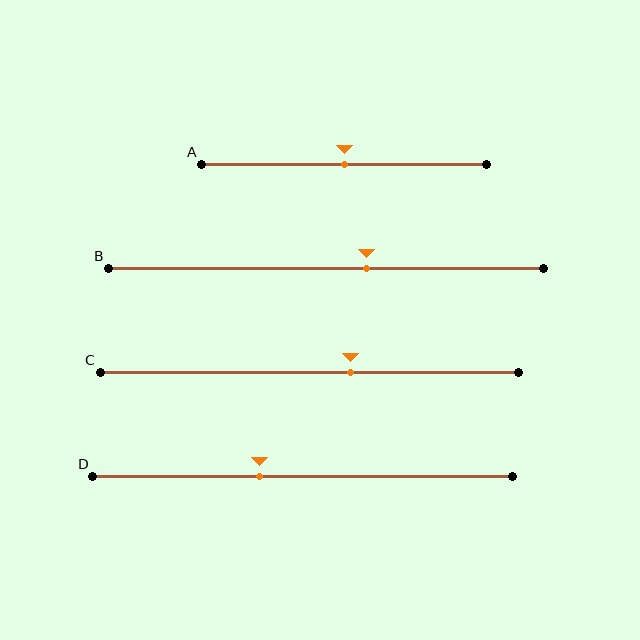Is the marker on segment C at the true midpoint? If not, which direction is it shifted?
No, the marker on segment C is shifted to the right by about 10% of the segment length.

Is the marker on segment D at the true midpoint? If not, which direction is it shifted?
No, the marker on segment D is shifted to the left by about 10% of the segment length.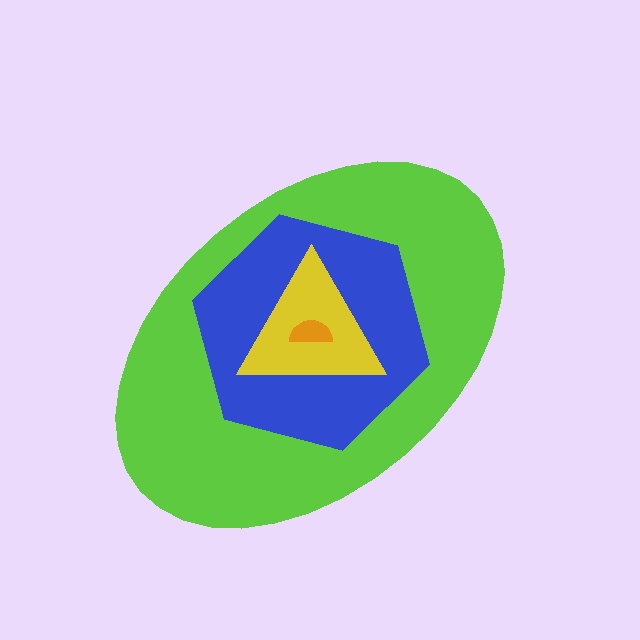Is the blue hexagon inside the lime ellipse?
Yes.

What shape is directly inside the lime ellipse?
The blue hexagon.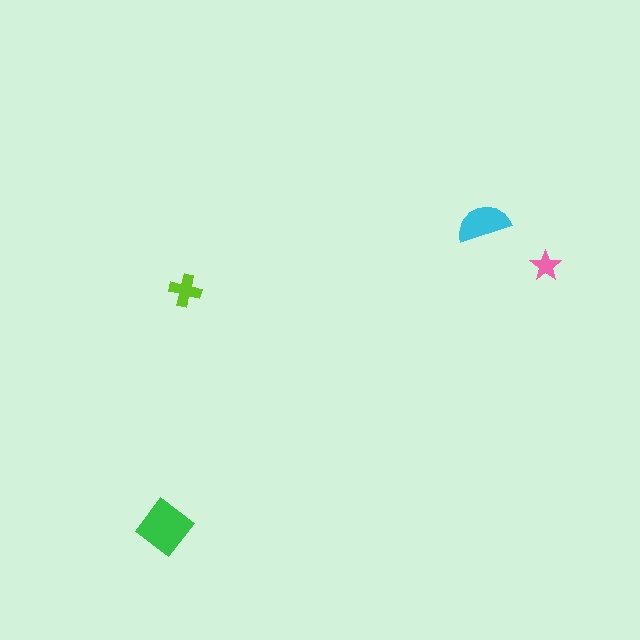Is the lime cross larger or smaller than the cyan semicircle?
Smaller.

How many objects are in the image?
There are 4 objects in the image.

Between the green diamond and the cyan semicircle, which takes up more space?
The green diamond.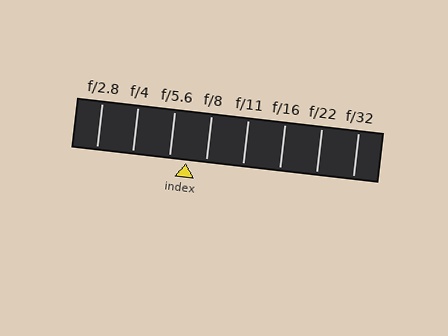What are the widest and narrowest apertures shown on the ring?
The widest aperture shown is f/2.8 and the narrowest is f/32.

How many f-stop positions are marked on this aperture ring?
There are 8 f-stop positions marked.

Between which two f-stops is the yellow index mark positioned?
The index mark is between f/5.6 and f/8.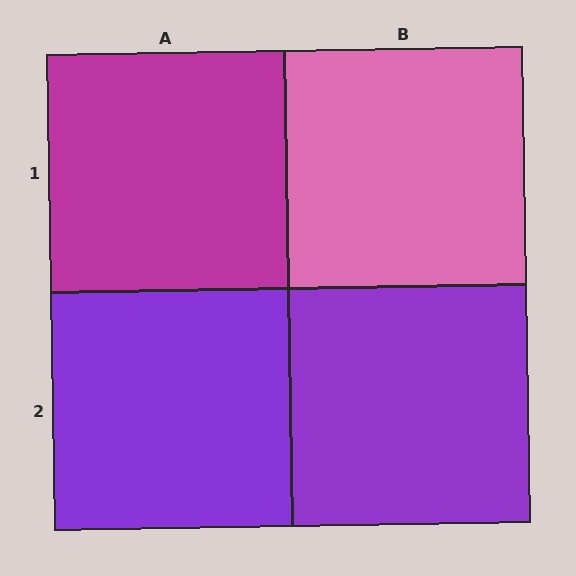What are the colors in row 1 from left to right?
Magenta, pink.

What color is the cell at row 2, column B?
Purple.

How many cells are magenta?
1 cell is magenta.